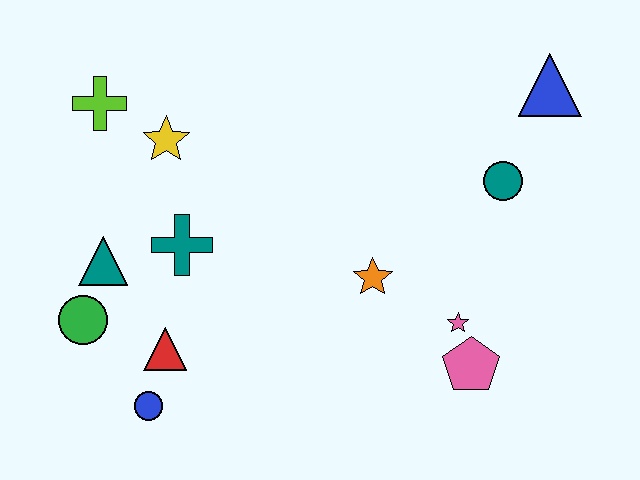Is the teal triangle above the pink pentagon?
Yes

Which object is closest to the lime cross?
The yellow star is closest to the lime cross.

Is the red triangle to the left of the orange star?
Yes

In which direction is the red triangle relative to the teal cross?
The red triangle is below the teal cross.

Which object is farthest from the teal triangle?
The blue triangle is farthest from the teal triangle.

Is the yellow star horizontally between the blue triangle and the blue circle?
Yes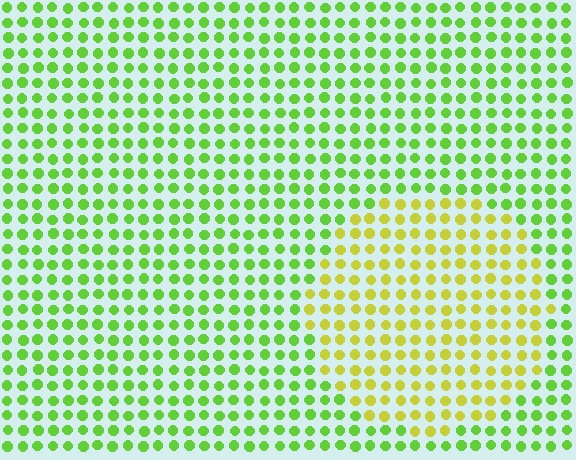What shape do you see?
I see a circle.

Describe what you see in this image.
The image is filled with small lime elements in a uniform arrangement. A circle-shaped region is visible where the elements are tinted to a slightly different hue, forming a subtle color boundary.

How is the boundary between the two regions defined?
The boundary is defined purely by a slight shift in hue (about 40 degrees). Spacing, size, and orientation are identical on both sides.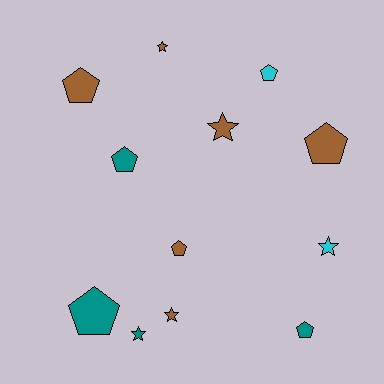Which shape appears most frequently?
Pentagon, with 7 objects.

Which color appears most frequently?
Brown, with 6 objects.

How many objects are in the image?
There are 12 objects.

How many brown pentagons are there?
There are 3 brown pentagons.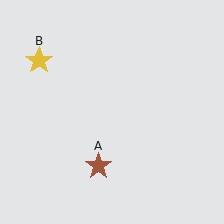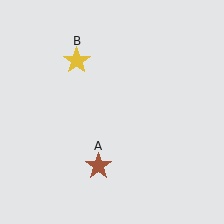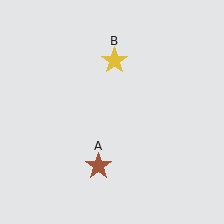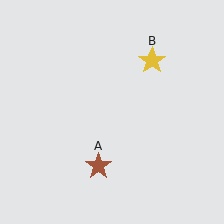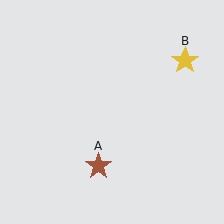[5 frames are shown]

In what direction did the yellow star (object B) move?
The yellow star (object B) moved right.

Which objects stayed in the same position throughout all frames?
Brown star (object A) remained stationary.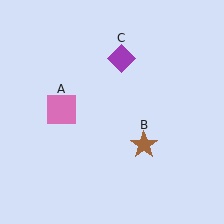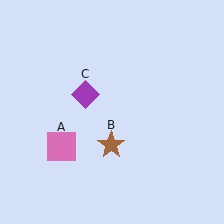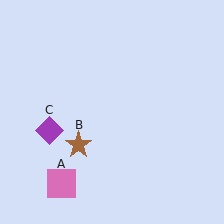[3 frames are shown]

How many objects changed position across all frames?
3 objects changed position: pink square (object A), brown star (object B), purple diamond (object C).